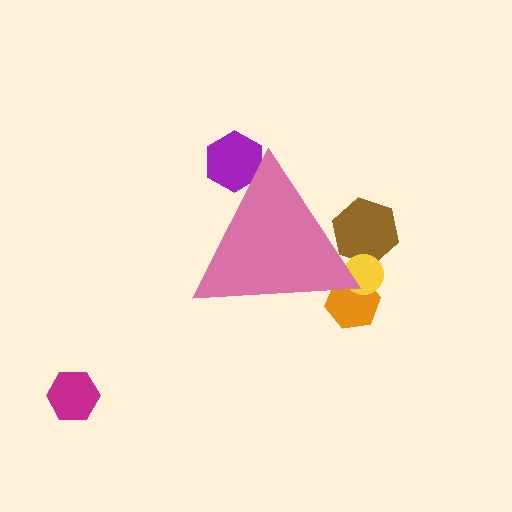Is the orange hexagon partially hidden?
Yes, the orange hexagon is partially hidden behind the pink triangle.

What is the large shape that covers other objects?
A pink triangle.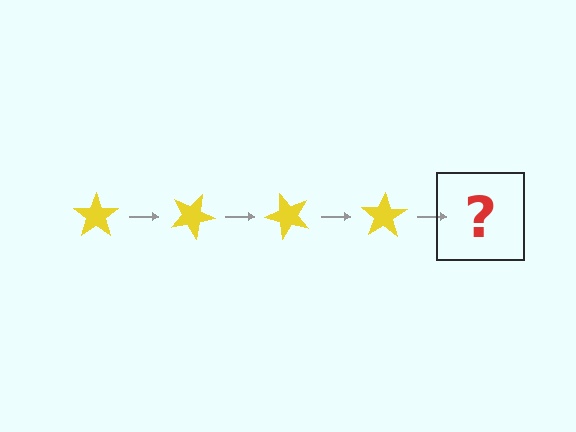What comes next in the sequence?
The next element should be a yellow star rotated 100 degrees.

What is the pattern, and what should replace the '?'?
The pattern is that the star rotates 25 degrees each step. The '?' should be a yellow star rotated 100 degrees.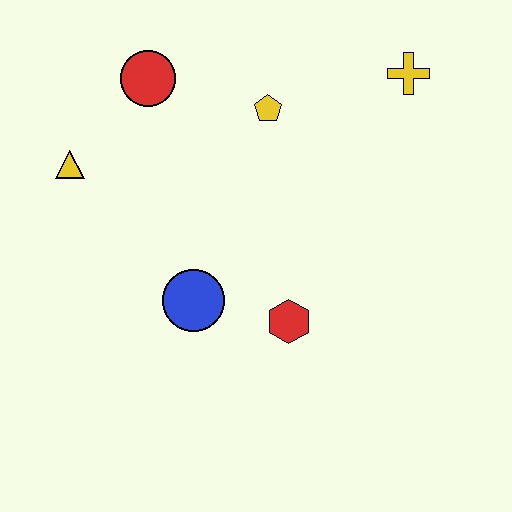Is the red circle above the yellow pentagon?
Yes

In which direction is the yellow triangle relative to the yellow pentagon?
The yellow triangle is to the left of the yellow pentagon.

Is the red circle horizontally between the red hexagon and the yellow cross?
No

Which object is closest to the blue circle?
The red hexagon is closest to the blue circle.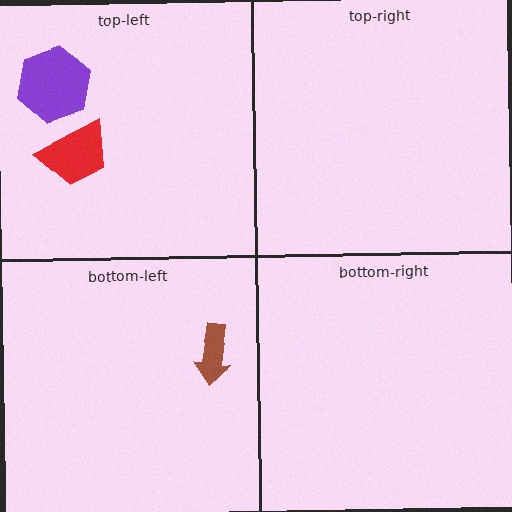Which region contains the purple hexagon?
The top-left region.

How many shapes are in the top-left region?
2.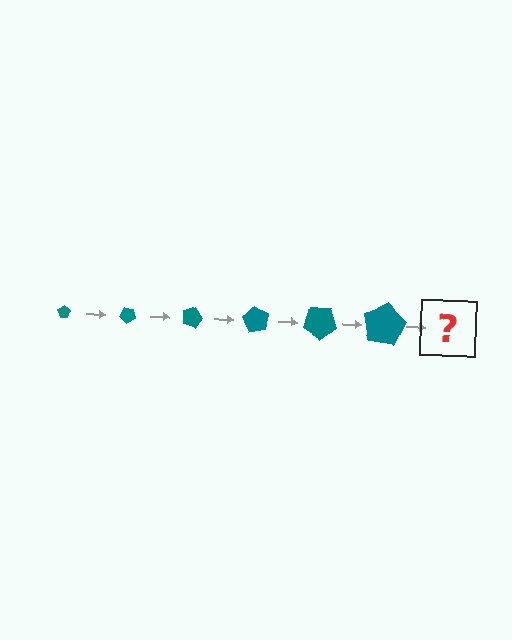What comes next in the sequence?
The next element should be a pentagon, larger than the previous one and rotated 270 degrees from the start.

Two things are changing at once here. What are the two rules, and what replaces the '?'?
The two rules are that the pentagon grows larger each step and it rotates 45 degrees each step. The '?' should be a pentagon, larger than the previous one and rotated 270 degrees from the start.